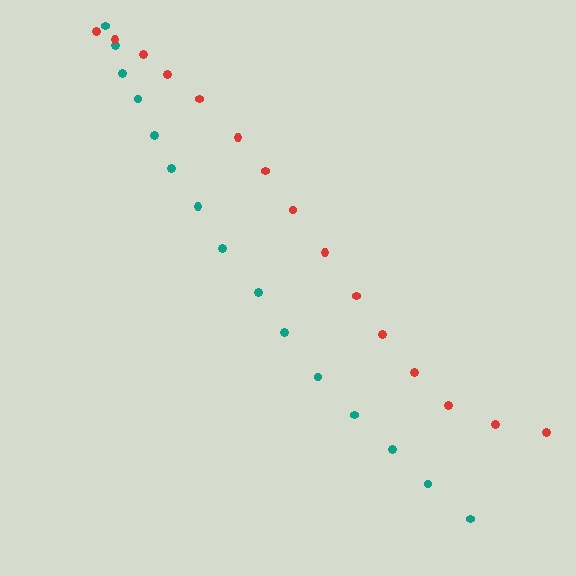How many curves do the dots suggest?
There are 2 distinct paths.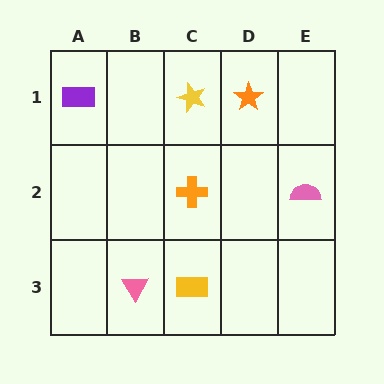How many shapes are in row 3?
2 shapes.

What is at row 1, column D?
An orange star.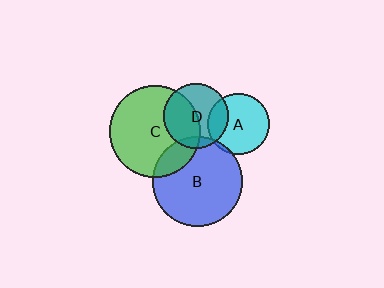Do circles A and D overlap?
Yes.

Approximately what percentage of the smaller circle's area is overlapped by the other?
Approximately 20%.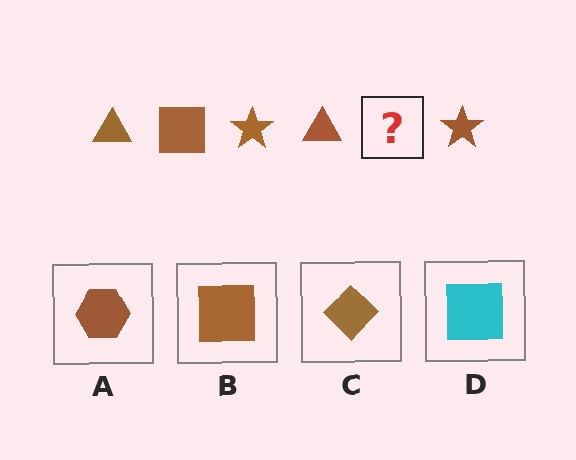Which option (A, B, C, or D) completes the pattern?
B.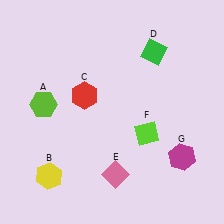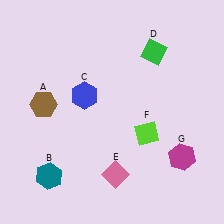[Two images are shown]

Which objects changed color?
A changed from lime to brown. B changed from yellow to teal. C changed from red to blue.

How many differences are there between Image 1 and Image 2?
There are 3 differences between the two images.